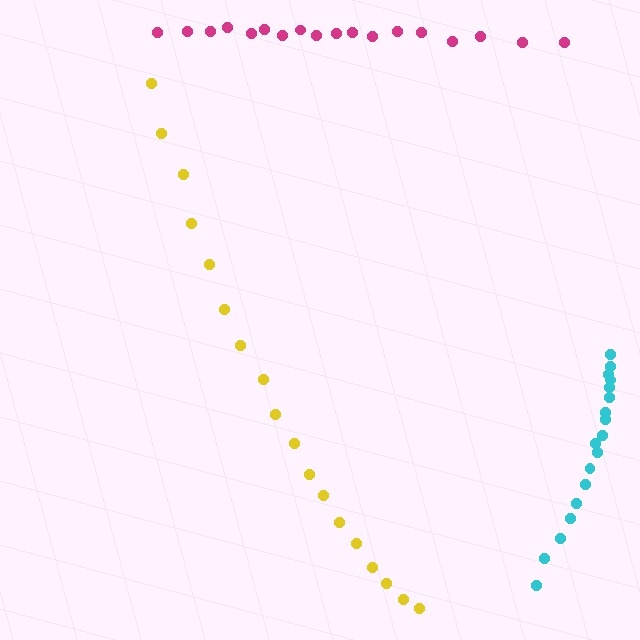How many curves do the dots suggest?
There are 3 distinct paths.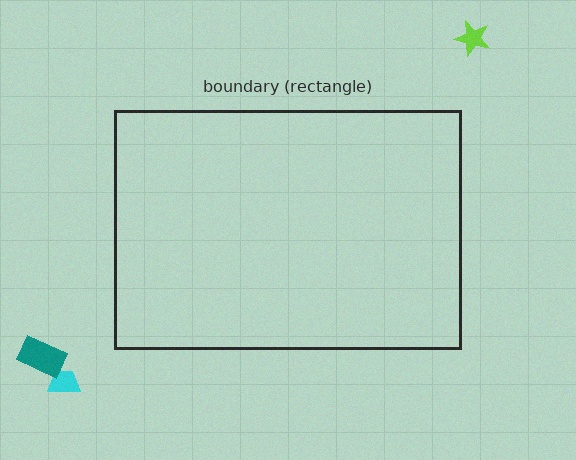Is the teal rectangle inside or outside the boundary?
Outside.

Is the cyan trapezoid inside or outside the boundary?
Outside.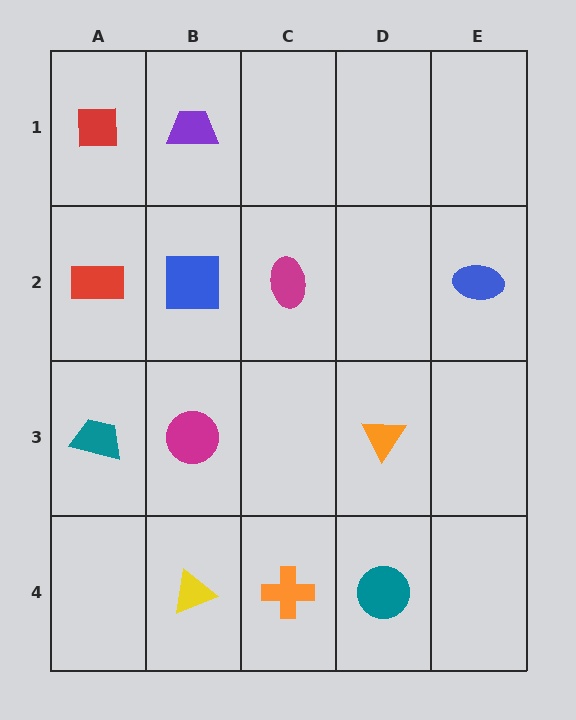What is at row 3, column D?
An orange triangle.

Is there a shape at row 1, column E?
No, that cell is empty.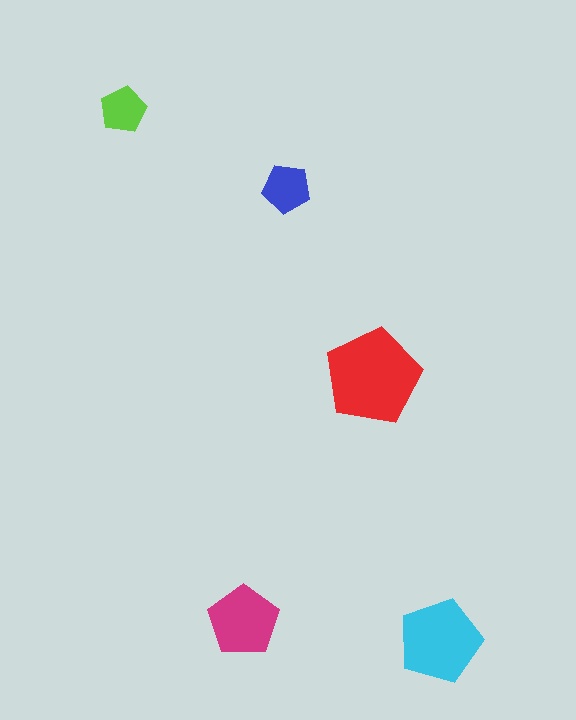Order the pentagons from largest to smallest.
the red one, the cyan one, the magenta one, the blue one, the lime one.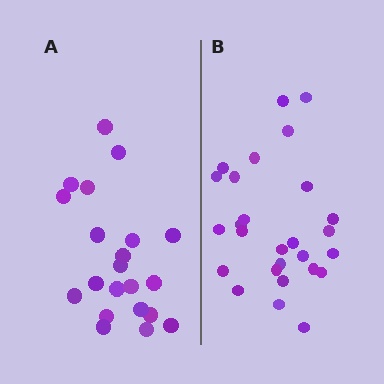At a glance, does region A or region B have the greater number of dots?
Region B (the right region) has more dots.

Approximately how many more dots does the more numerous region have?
Region B has about 6 more dots than region A.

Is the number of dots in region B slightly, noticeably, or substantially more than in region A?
Region B has noticeably more, but not dramatically so. The ratio is roughly 1.3 to 1.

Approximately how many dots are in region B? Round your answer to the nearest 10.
About 30 dots. (The exact count is 27, which rounds to 30.)